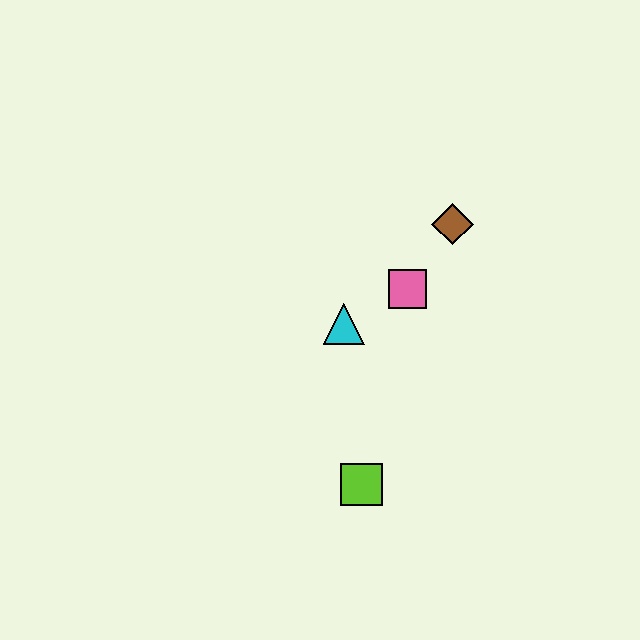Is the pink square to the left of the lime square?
No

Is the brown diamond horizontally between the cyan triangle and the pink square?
No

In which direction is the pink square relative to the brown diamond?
The pink square is below the brown diamond.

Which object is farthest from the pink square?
The lime square is farthest from the pink square.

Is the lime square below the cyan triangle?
Yes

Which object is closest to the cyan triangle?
The pink square is closest to the cyan triangle.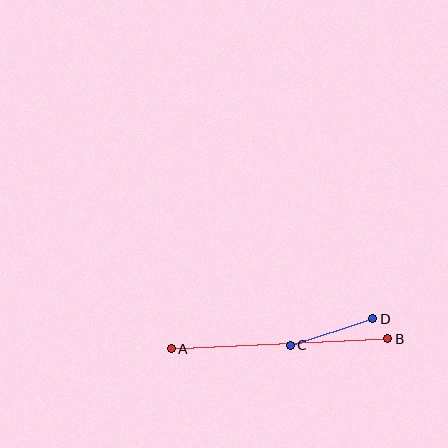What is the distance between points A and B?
The distance is approximately 217 pixels.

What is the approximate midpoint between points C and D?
The midpoint is at approximately (332, 332) pixels.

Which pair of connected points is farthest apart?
Points A and B are farthest apart.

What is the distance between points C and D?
The distance is approximately 86 pixels.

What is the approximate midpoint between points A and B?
The midpoint is at approximately (280, 344) pixels.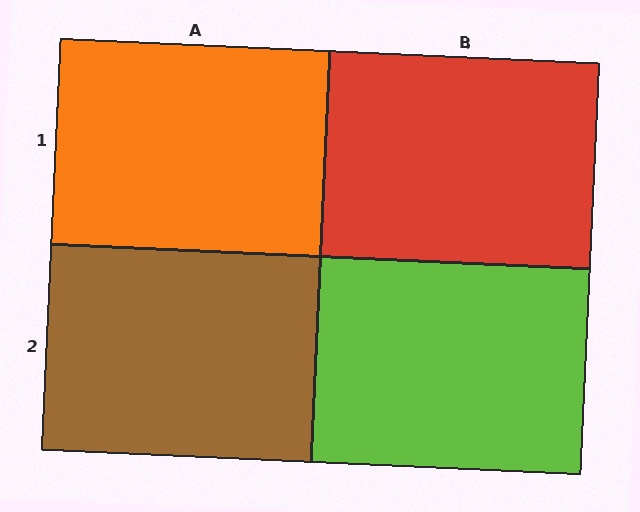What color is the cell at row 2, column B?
Lime.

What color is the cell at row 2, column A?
Brown.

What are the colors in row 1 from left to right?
Orange, red.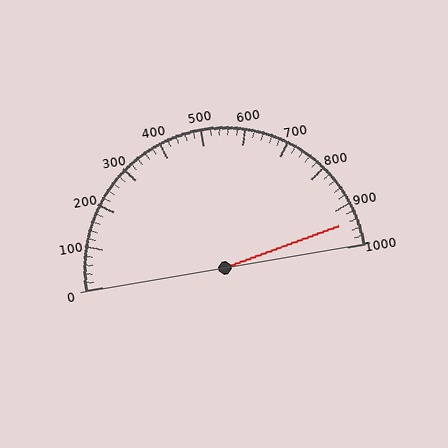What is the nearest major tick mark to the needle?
The nearest major tick mark is 900.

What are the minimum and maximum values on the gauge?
The gauge ranges from 0 to 1000.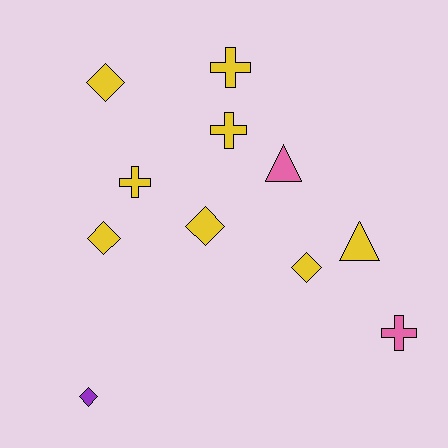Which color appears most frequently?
Yellow, with 8 objects.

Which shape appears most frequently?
Diamond, with 5 objects.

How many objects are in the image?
There are 11 objects.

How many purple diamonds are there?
There is 1 purple diamond.